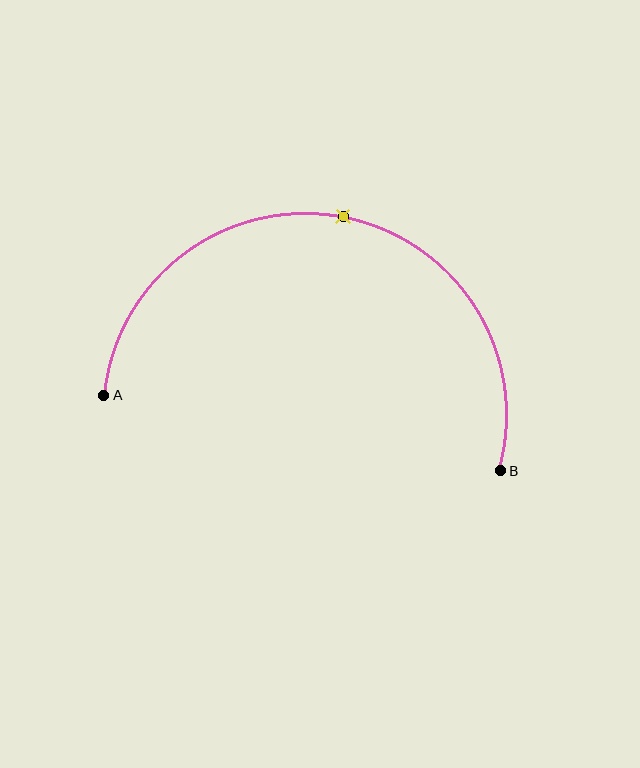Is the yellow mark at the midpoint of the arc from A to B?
Yes. The yellow mark lies on the arc at equal arc-length from both A and B — it is the arc midpoint.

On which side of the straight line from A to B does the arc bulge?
The arc bulges above the straight line connecting A and B.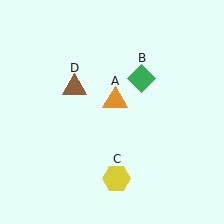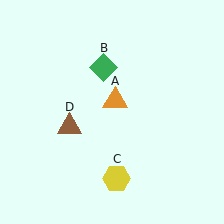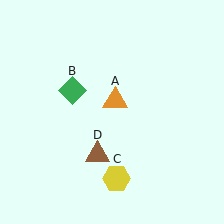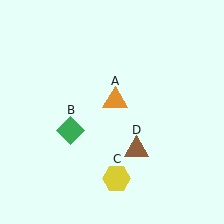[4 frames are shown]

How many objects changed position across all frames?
2 objects changed position: green diamond (object B), brown triangle (object D).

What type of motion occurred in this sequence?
The green diamond (object B), brown triangle (object D) rotated counterclockwise around the center of the scene.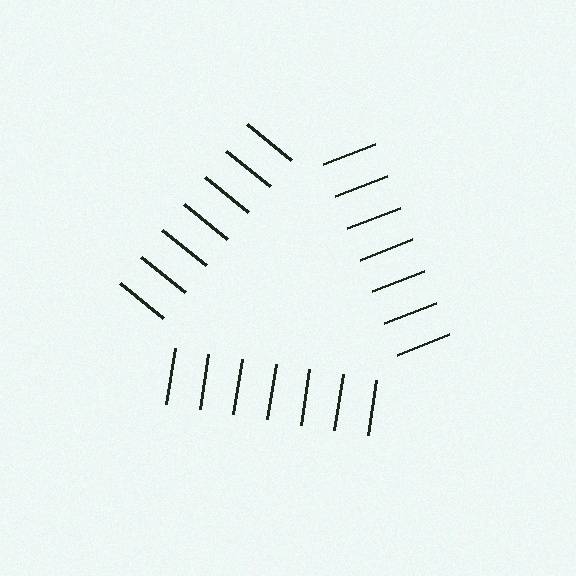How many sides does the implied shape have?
3 sides — the line-ends trace a triangle.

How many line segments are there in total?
21 — 7 along each of the 3 edges.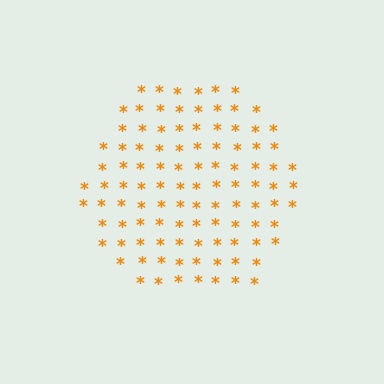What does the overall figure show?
The overall figure shows a hexagon.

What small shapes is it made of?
It is made of small asterisks.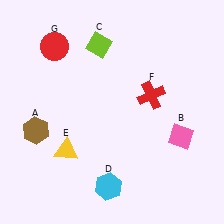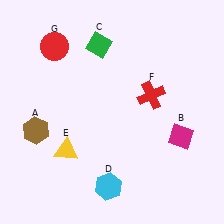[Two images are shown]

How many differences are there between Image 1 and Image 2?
There are 2 differences between the two images.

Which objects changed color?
B changed from pink to magenta. C changed from lime to green.